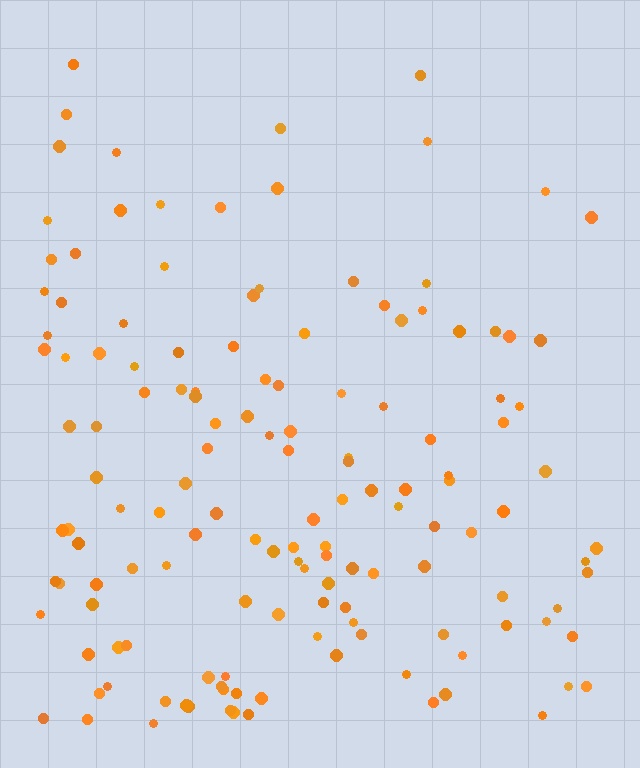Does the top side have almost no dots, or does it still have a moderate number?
Still a moderate number, just noticeably fewer than the bottom.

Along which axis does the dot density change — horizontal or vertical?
Vertical.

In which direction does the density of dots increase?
From top to bottom, with the bottom side densest.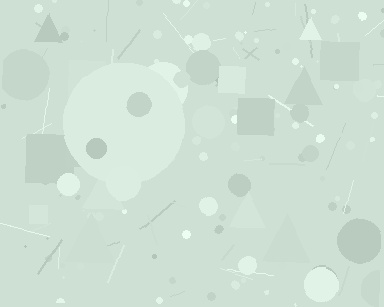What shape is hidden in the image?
A circle is hidden in the image.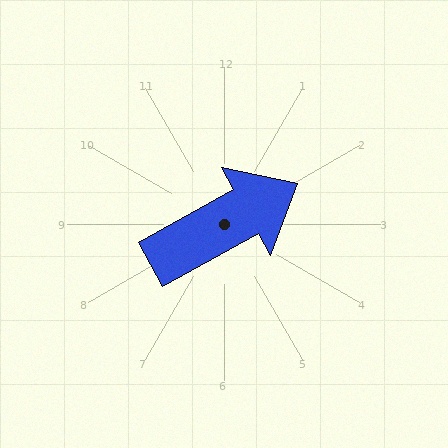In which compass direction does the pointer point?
Northeast.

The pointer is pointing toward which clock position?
Roughly 2 o'clock.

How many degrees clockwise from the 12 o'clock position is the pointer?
Approximately 61 degrees.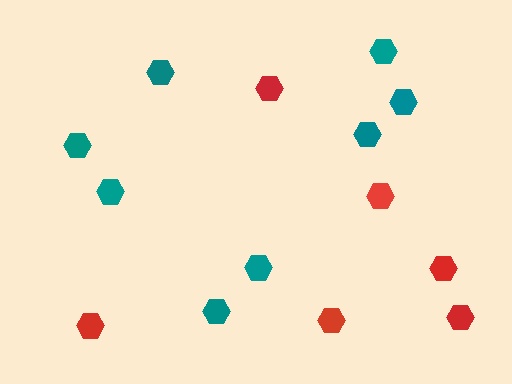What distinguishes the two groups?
There are 2 groups: one group of teal hexagons (8) and one group of red hexagons (6).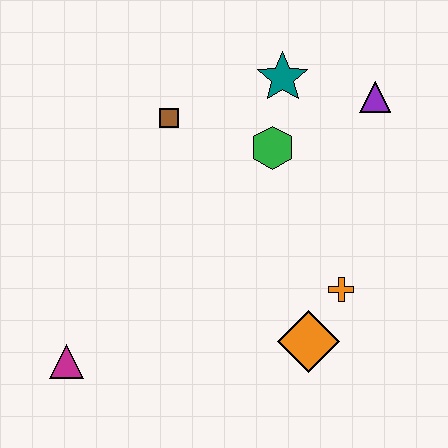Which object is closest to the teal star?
The green hexagon is closest to the teal star.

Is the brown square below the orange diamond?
No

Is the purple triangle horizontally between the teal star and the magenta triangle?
No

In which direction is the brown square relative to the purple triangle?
The brown square is to the left of the purple triangle.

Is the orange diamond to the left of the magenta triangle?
No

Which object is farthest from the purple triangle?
The magenta triangle is farthest from the purple triangle.